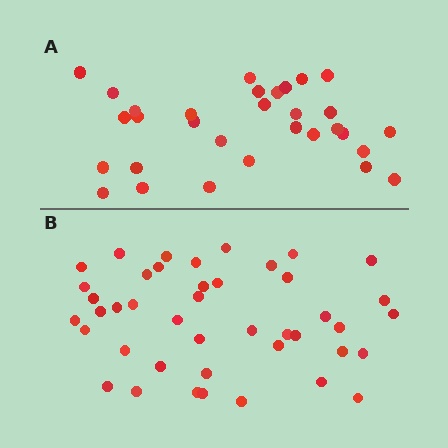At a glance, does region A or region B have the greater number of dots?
Region B (the bottom region) has more dots.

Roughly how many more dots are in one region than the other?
Region B has roughly 12 or so more dots than region A.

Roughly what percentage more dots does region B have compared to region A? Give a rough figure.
About 40% more.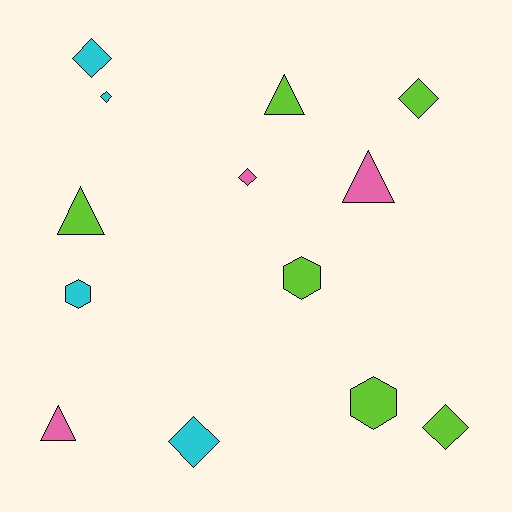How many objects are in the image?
There are 13 objects.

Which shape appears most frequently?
Diamond, with 6 objects.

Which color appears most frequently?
Lime, with 6 objects.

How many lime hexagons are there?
There are 2 lime hexagons.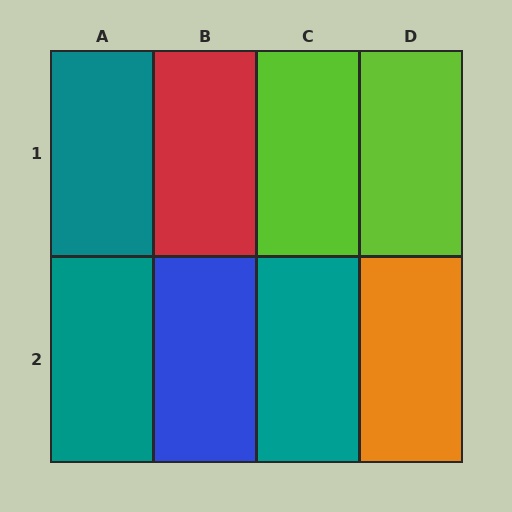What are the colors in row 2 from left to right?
Teal, blue, teal, orange.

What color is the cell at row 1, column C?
Lime.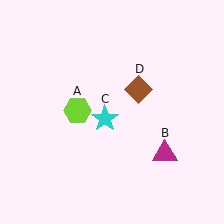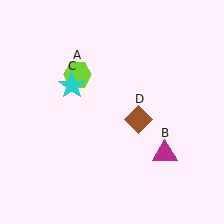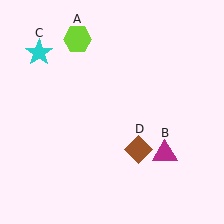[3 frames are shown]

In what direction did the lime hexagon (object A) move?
The lime hexagon (object A) moved up.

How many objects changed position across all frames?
3 objects changed position: lime hexagon (object A), cyan star (object C), brown diamond (object D).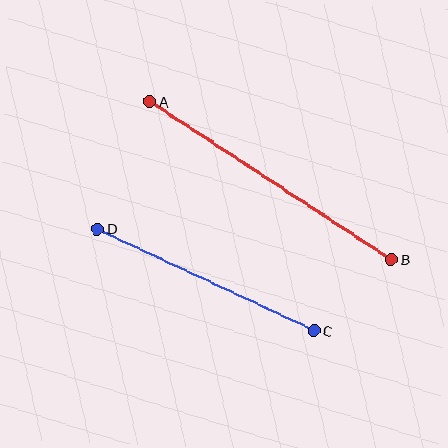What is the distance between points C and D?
The distance is approximately 239 pixels.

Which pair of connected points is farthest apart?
Points A and B are farthest apart.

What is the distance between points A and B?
The distance is approximately 288 pixels.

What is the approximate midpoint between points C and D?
The midpoint is at approximately (206, 280) pixels.